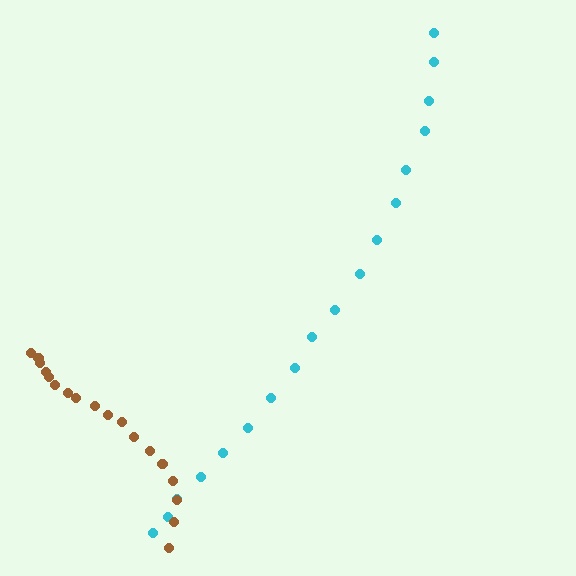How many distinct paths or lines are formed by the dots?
There are 2 distinct paths.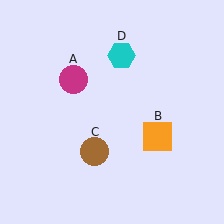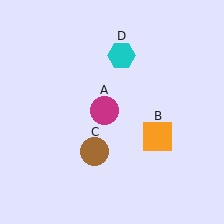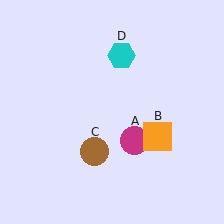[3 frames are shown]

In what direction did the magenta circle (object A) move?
The magenta circle (object A) moved down and to the right.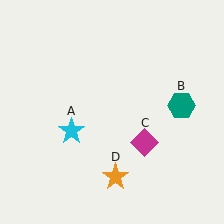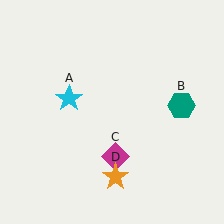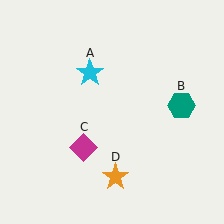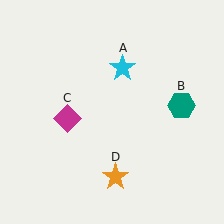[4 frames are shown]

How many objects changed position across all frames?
2 objects changed position: cyan star (object A), magenta diamond (object C).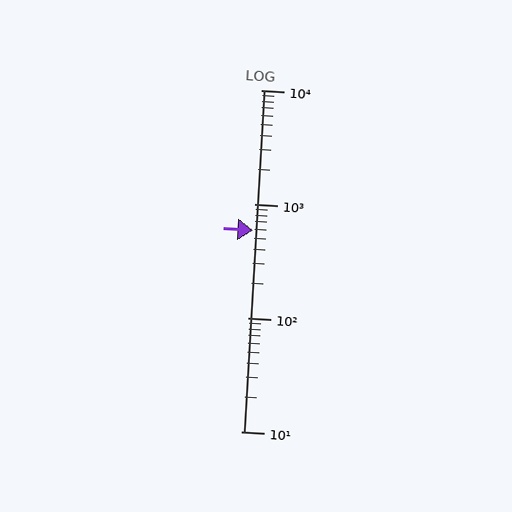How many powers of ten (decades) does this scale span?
The scale spans 3 decades, from 10 to 10000.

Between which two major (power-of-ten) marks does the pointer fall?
The pointer is between 100 and 1000.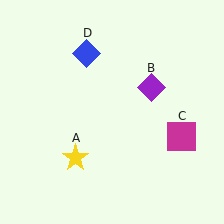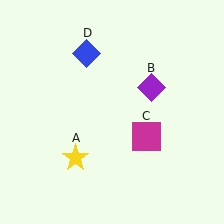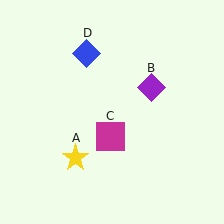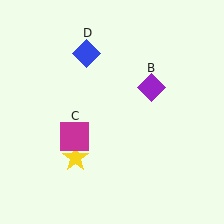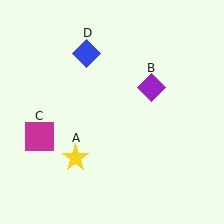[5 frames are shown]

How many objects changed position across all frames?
1 object changed position: magenta square (object C).